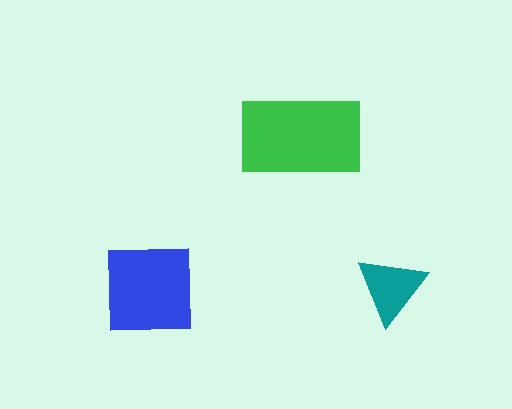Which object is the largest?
The green rectangle.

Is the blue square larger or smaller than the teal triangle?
Larger.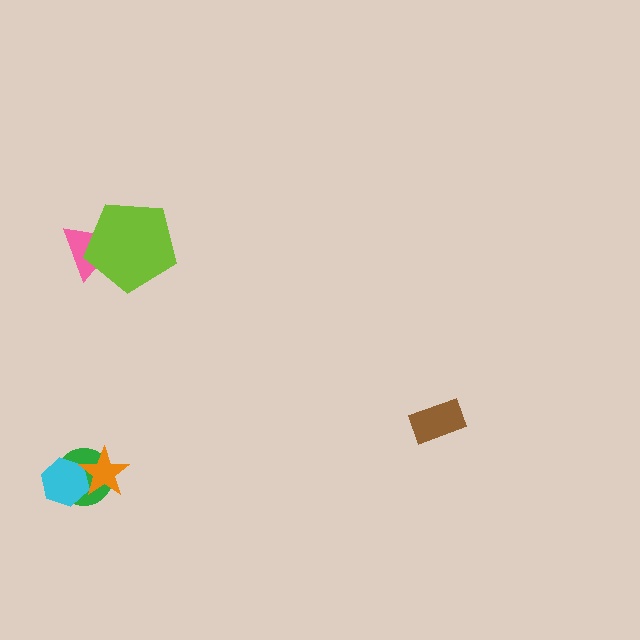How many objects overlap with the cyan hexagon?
2 objects overlap with the cyan hexagon.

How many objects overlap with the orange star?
2 objects overlap with the orange star.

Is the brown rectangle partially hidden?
No, no other shape covers it.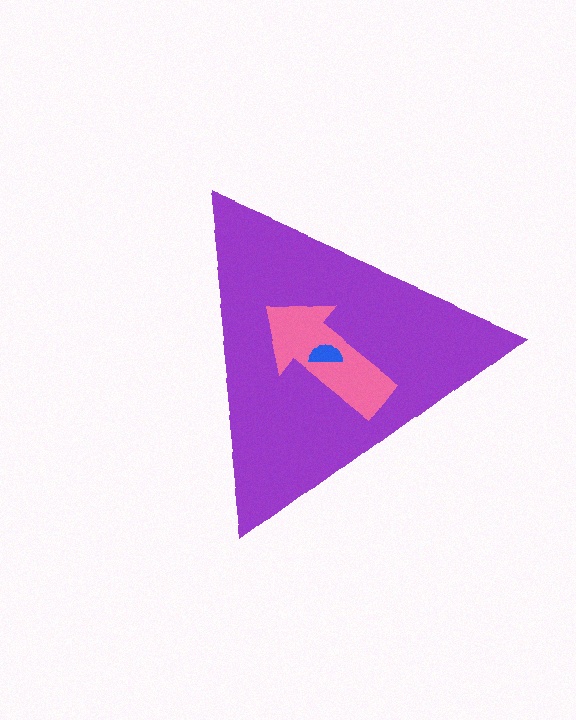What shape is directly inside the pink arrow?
The blue semicircle.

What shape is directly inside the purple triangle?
The pink arrow.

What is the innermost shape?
The blue semicircle.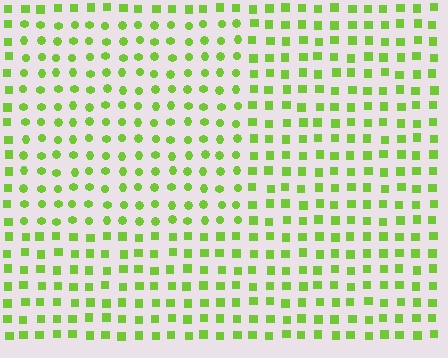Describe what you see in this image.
The image is filled with small lime elements arranged in a uniform grid. A rectangle-shaped region contains circles, while the surrounding area contains squares. The boundary is defined purely by the change in element shape.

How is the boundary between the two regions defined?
The boundary is defined by a change in element shape: circles inside vs. squares outside. All elements share the same color and spacing.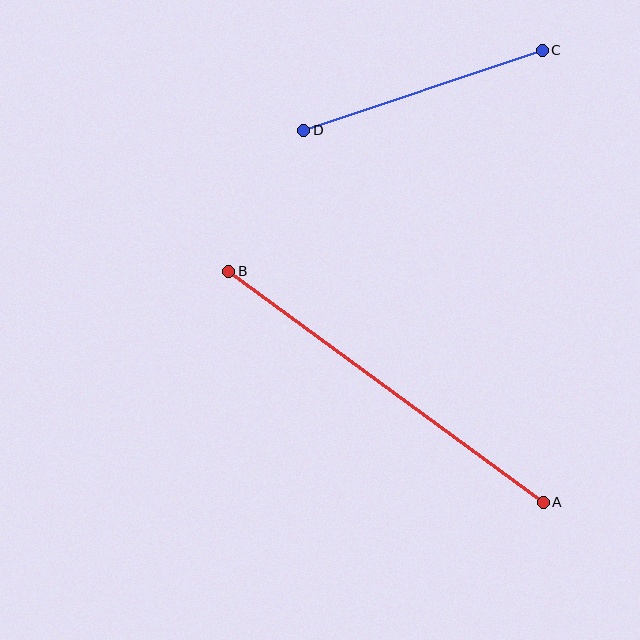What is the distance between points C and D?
The distance is approximately 252 pixels.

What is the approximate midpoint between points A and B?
The midpoint is at approximately (386, 387) pixels.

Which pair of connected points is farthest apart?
Points A and B are farthest apart.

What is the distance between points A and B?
The distance is approximately 390 pixels.